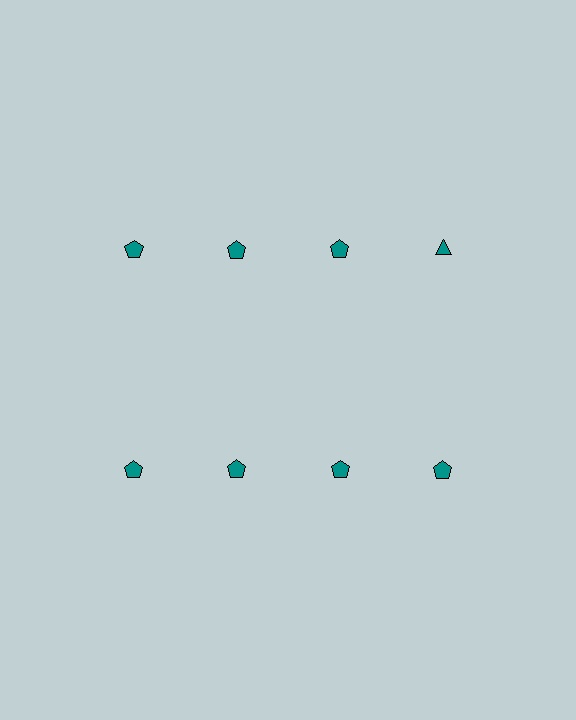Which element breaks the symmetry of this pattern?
The teal triangle in the top row, second from right column breaks the symmetry. All other shapes are teal pentagons.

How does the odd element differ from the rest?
It has a different shape: triangle instead of pentagon.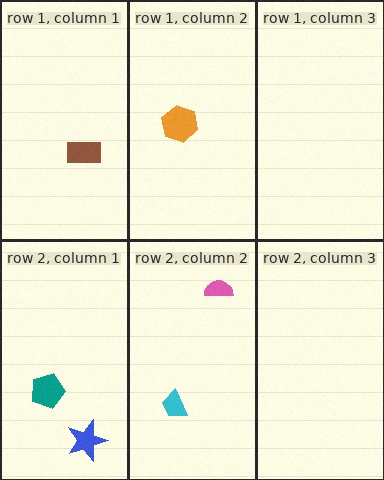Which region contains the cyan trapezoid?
The row 2, column 2 region.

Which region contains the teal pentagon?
The row 2, column 1 region.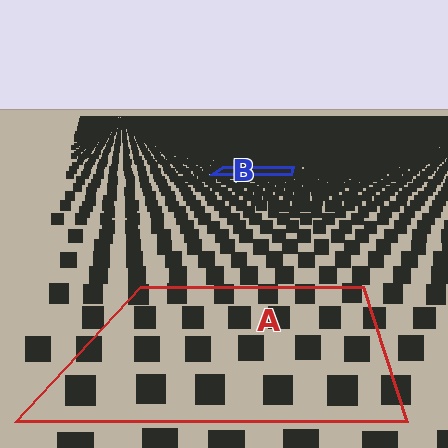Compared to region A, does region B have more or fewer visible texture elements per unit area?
Region B has more texture elements per unit area — they are packed more densely because it is farther away.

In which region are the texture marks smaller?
The texture marks are smaller in region B, because it is farther away.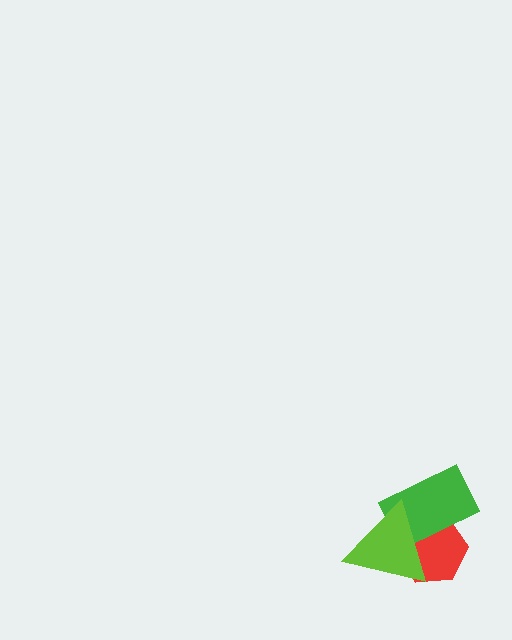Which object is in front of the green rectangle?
The lime triangle is in front of the green rectangle.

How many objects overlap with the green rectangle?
2 objects overlap with the green rectangle.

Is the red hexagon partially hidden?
Yes, it is partially covered by another shape.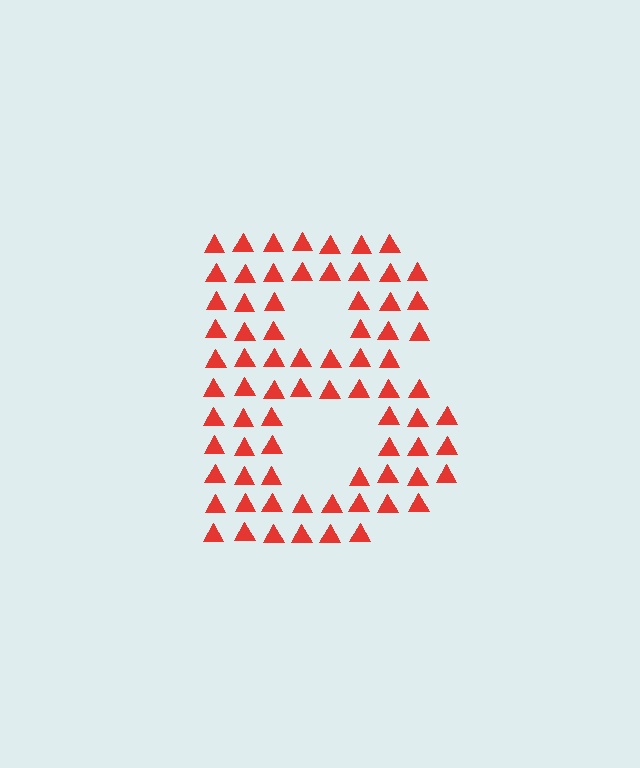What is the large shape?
The large shape is the letter B.